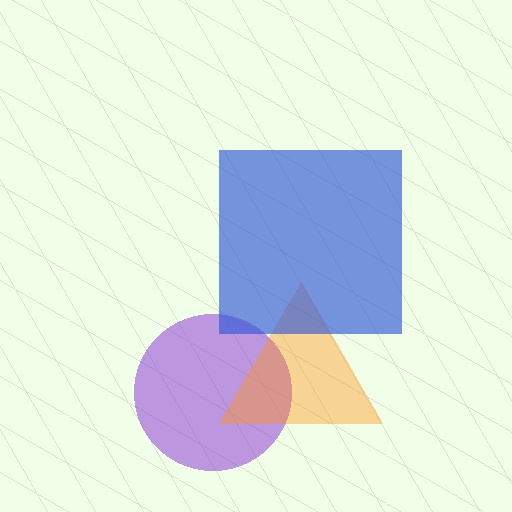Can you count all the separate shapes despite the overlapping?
Yes, there are 3 separate shapes.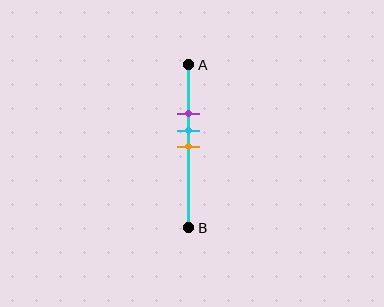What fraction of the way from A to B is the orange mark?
The orange mark is approximately 50% (0.5) of the way from A to B.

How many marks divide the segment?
There are 3 marks dividing the segment.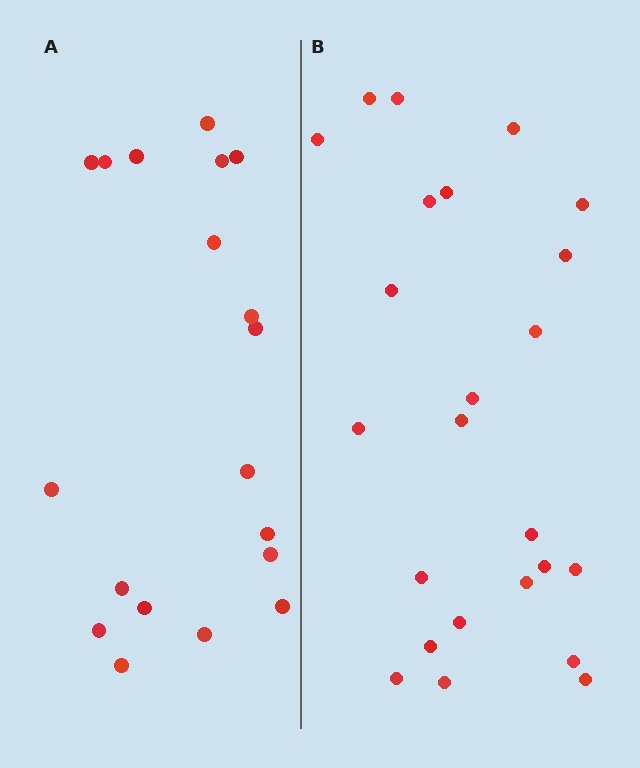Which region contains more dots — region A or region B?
Region B (the right region) has more dots.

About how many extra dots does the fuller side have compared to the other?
Region B has about 5 more dots than region A.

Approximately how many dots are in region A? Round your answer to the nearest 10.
About 20 dots. (The exact count is 19, which rounds to 20.)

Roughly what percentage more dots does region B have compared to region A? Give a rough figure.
About 25% more.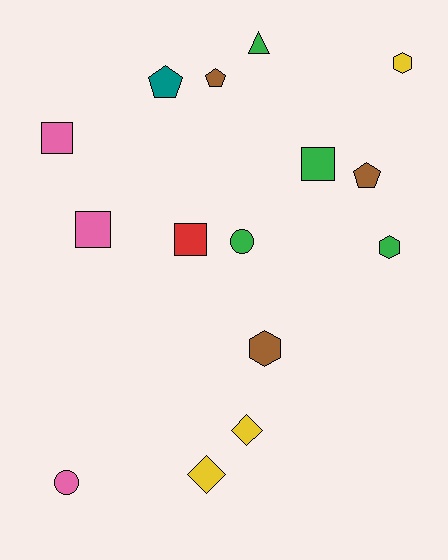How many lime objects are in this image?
There are no lime objects.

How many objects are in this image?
There are 15 objects.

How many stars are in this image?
There are no stars.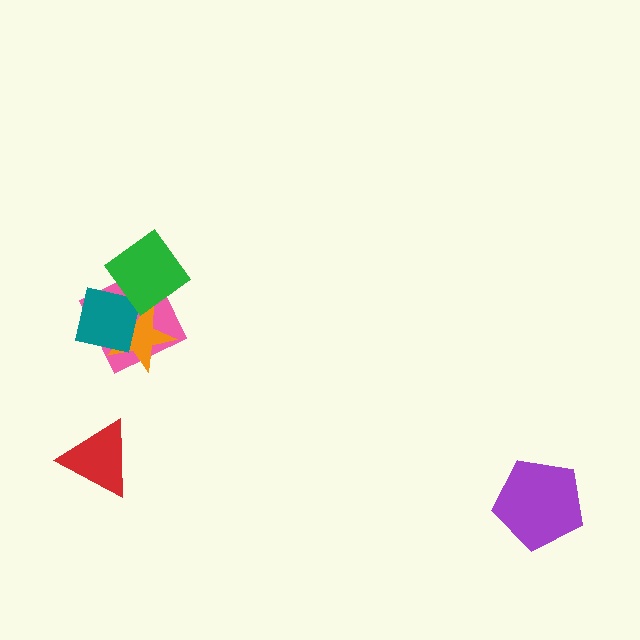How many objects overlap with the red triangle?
0 objects overlap with the red triangle.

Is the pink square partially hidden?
Yes, it is partially covered by another shape.